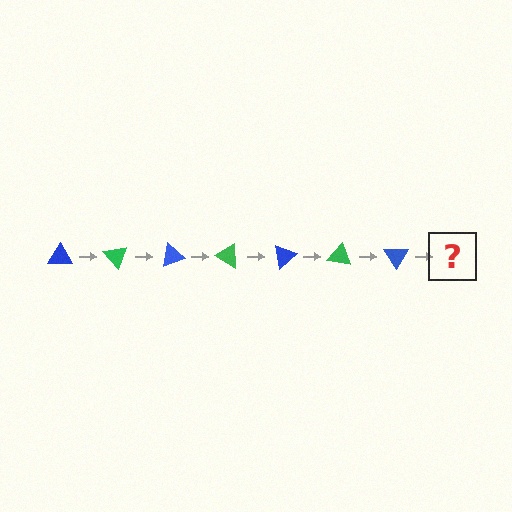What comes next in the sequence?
The next element should be a green triangle, rotated 350 degrees from the start.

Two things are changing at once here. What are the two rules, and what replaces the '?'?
The two rules are that it rotates 50 degrees each step and the color cycles through blue and green. The '?' should be a green triangle, rotated 350 degrees from the start.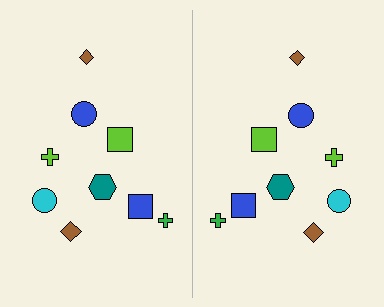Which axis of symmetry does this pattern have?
The pattern has a vertical axis of symmetry running through the center of the image.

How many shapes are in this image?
There are 18 shapes in this image.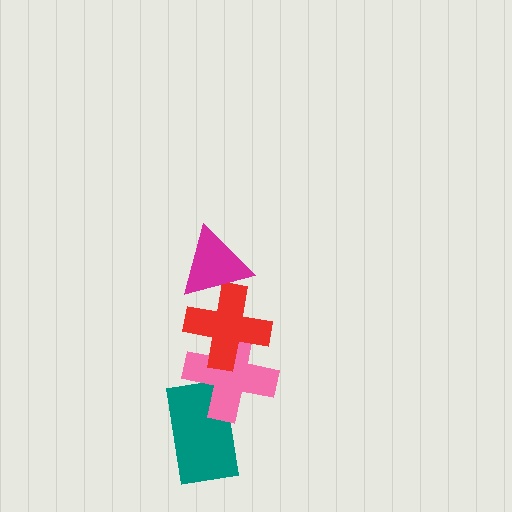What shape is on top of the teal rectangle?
The pink cross is on top of the teal rectangle.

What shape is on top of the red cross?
The magenta triangle is on top of the red cross.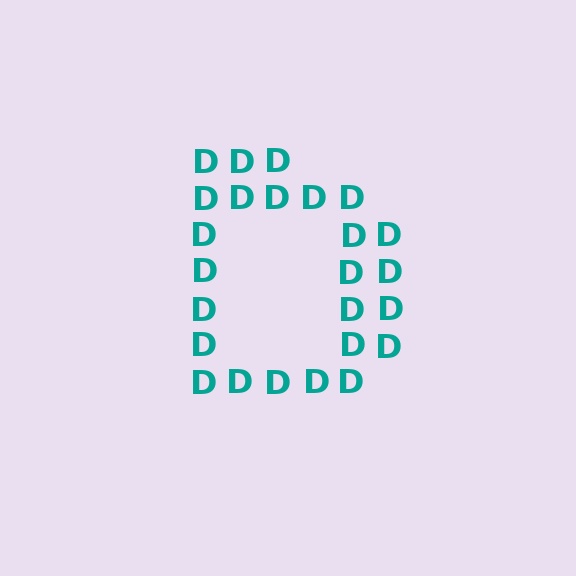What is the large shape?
The large shape is the letter D.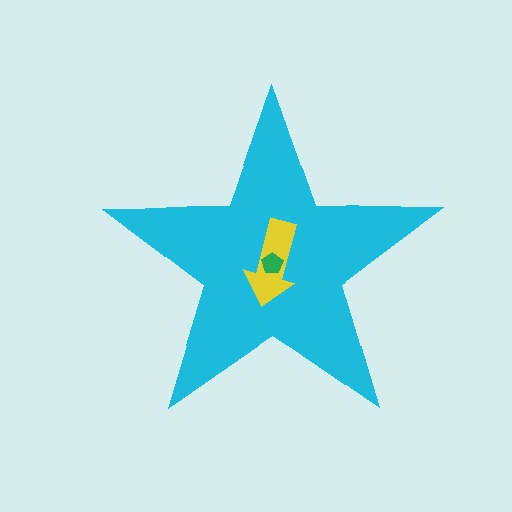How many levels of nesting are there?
3.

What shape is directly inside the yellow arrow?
The green pentagon.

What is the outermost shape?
The cyan star.